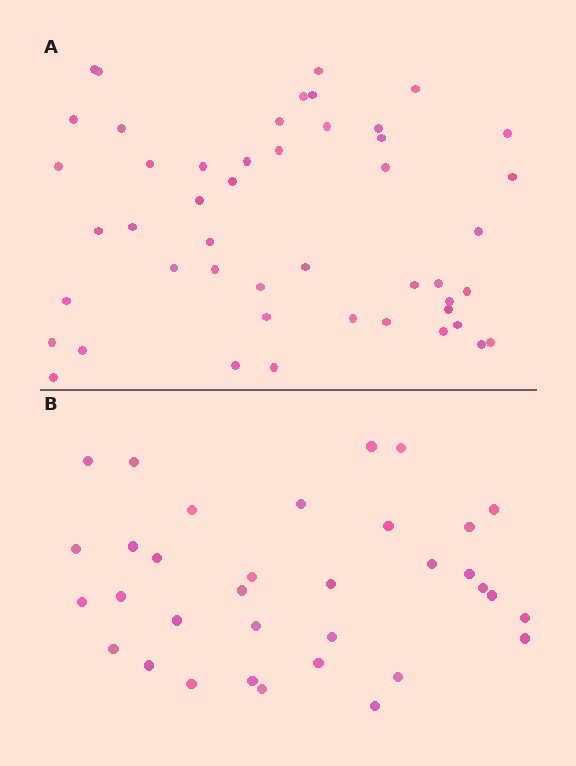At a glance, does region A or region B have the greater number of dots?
Region A (the top region) has more dots.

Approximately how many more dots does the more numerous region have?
Region A has approximately 15 more dots than region B.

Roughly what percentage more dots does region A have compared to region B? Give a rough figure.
About 40% more.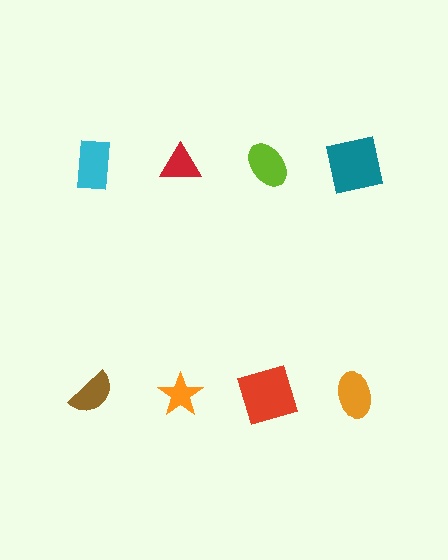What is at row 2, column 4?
An orange ellipse.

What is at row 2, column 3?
A red square.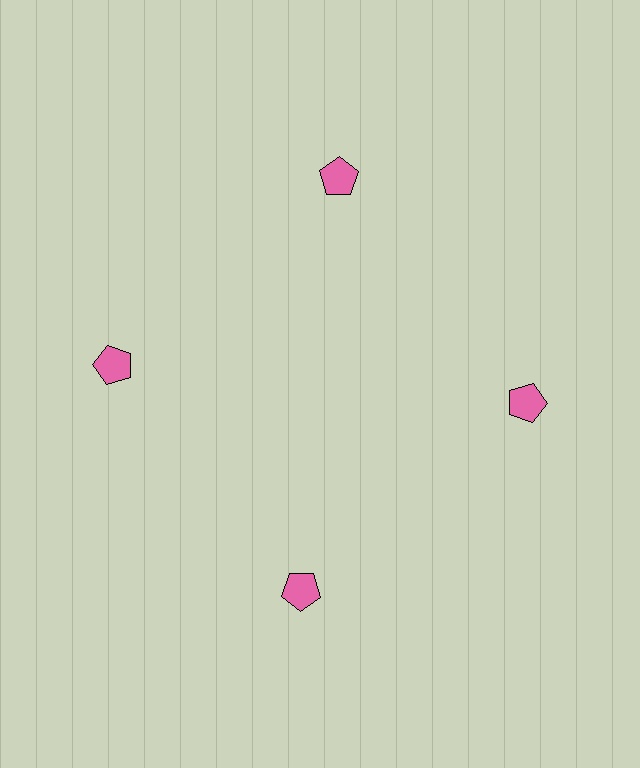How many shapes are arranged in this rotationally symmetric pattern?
There are 4 shapes, arranged in 4 groups of 1.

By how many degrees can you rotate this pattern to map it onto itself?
The pattern maps onto itself every 90 degrees of rotation.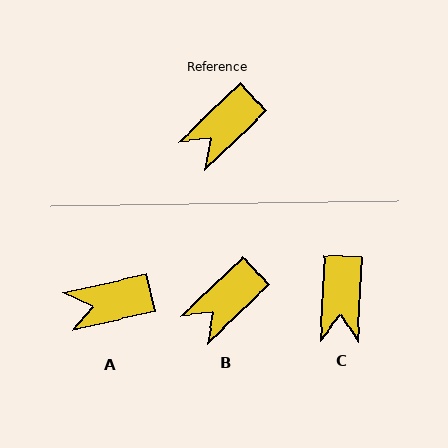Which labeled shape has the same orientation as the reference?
B.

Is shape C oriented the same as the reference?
No, it is off by about 44 degrees.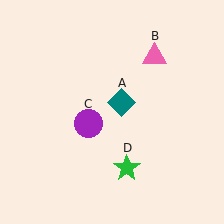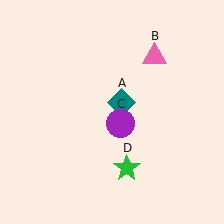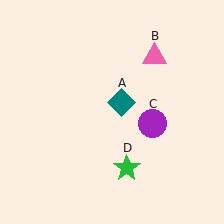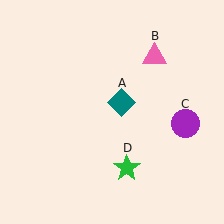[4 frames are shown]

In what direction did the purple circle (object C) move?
The purple circle (object C) moved right.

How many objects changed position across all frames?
1 object changed position: purple circle (object C).